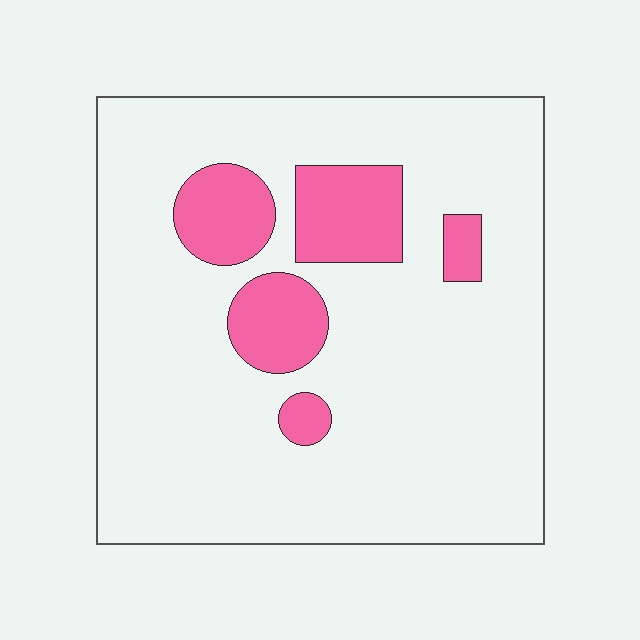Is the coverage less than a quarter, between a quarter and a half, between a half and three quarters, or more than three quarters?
Less than a quarter.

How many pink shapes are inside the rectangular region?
5.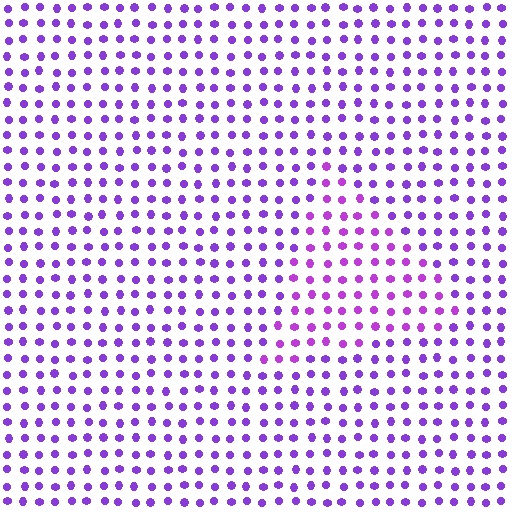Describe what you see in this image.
The image is filled with small purple elements in a uniform arrangement. A triangle-shaped region is visible where the elements are tinted to a slightly different hue, forming a subtle color boundary.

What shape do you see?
I see a triangle.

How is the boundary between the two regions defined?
The boundary is defined purely by a slight shift in hue (about 20 degrees). Spacing, size, and orientation are identical on both sides.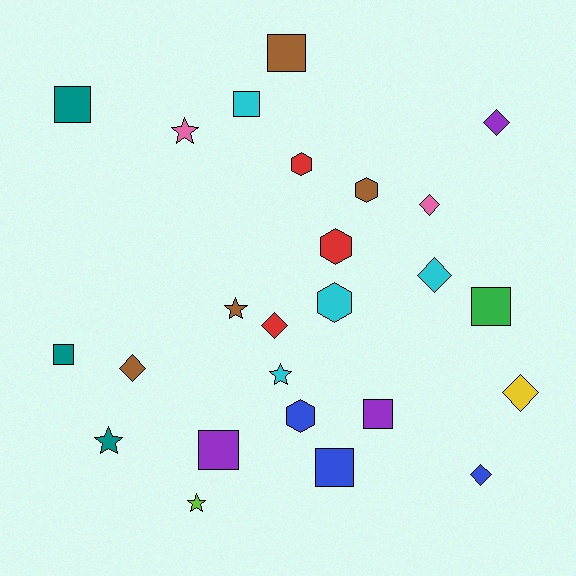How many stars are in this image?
There are 5 stars.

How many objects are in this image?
There are 25 objects.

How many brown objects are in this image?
There are 4 brown objects.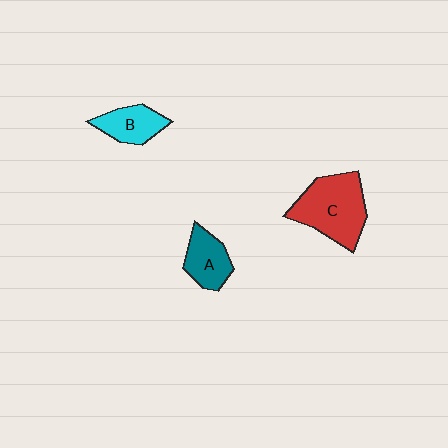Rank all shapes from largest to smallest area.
From largest to smallest: C (red), A (teal), B (cyan).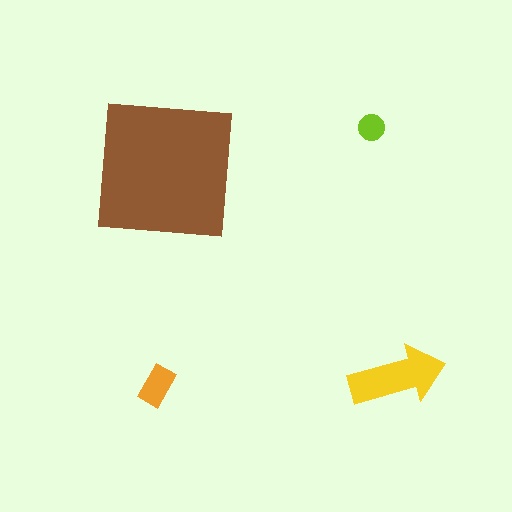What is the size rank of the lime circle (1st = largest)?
4th.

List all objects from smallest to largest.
The lime circle, the orange rectangle, the yellow arrow, the brown square.